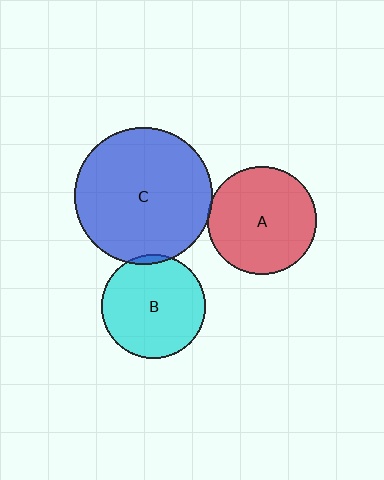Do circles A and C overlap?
Yes.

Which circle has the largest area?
Circle C (blue).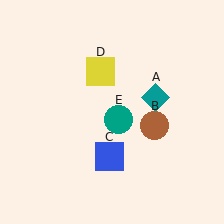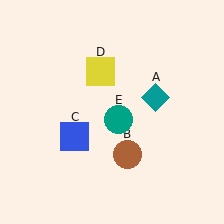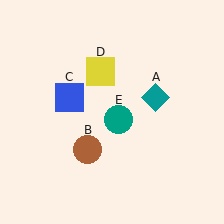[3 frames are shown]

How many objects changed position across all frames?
2 objects changed position: brown circle (object B), blue square (object C).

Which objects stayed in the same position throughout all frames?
Teal diamond (object A) and yellow square (object D) and teal circle (object E) remained stationary.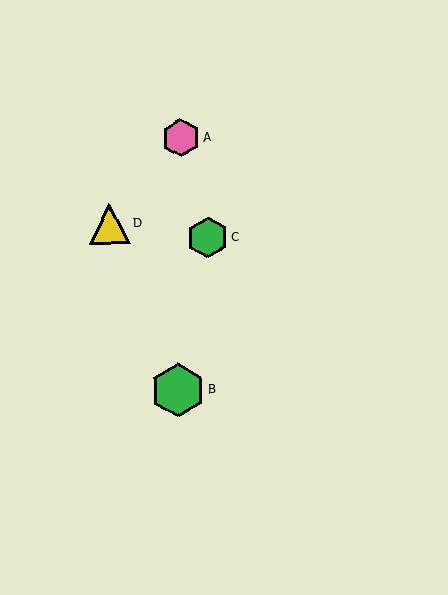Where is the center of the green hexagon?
The center of the green hexagon is at (208, 238).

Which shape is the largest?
The green hexagon (labeled B) is the largest.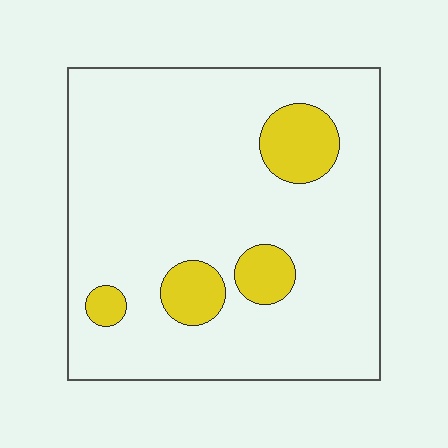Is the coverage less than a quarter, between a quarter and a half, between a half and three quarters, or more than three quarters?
Less than a quarter.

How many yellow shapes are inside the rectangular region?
4.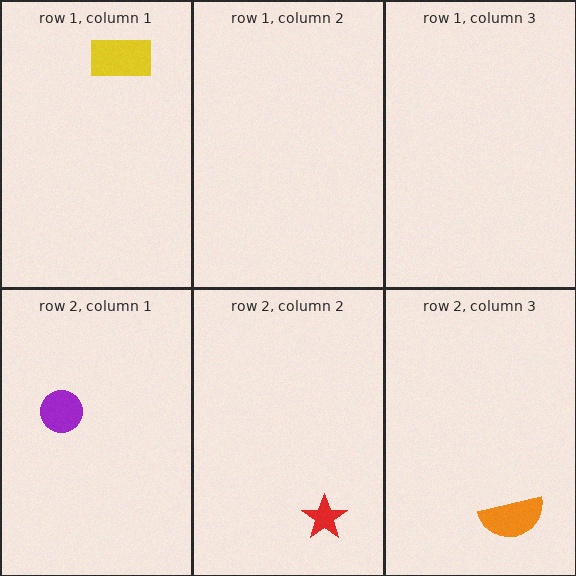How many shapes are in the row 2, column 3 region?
1.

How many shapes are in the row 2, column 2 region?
1.